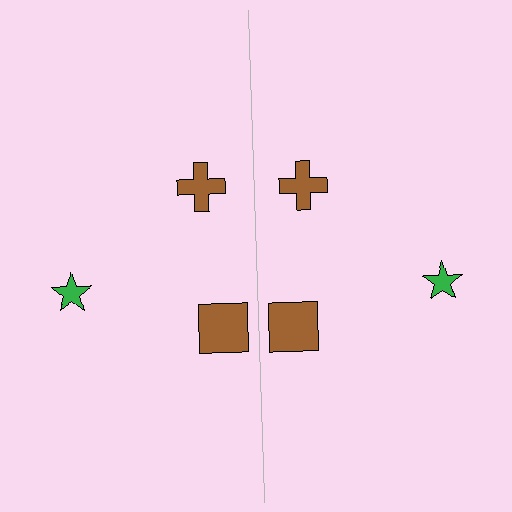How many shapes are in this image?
There are 6 shapes in this image.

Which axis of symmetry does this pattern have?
The pattern has a vertical axis of symmetry running through the center of the image.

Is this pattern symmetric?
Yes, this pattern has bilateral (reflection) symmetry.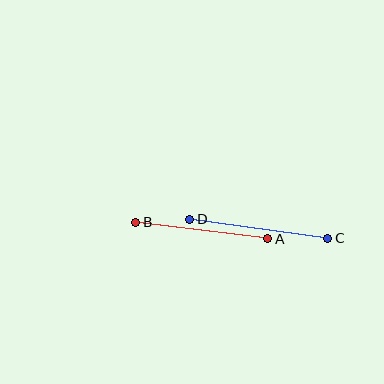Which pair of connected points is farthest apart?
Points C and D are farthest apart.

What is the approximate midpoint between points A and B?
The midpoint is at approximately (202, 230) pixels.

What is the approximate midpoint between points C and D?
The midpoint is at approximately (259, 229) pixels.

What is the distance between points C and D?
The distance is approximately 139 pixels.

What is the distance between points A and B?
The distance is approximately 133 pixels.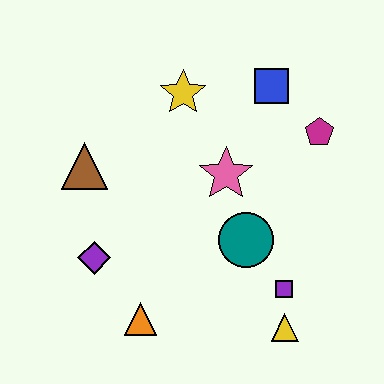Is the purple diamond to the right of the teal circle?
No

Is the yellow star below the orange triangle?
No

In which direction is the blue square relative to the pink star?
The blue square is above the pink star.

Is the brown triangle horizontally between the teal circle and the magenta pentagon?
No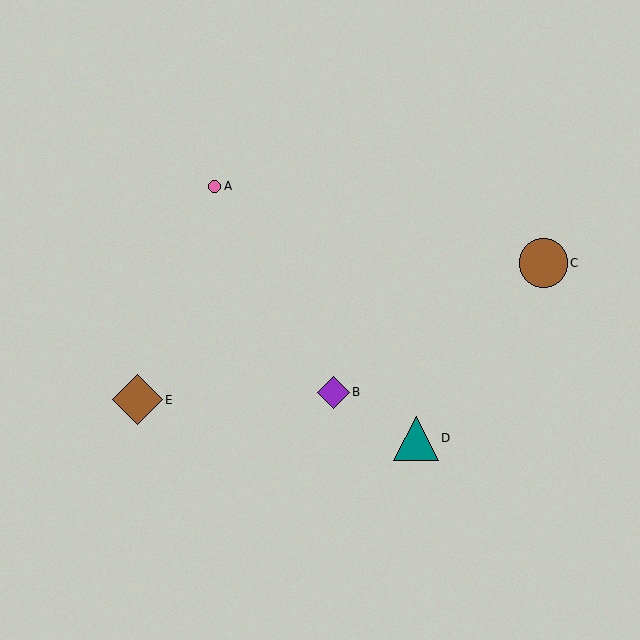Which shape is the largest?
The brown diamond (labeled E) is the largest.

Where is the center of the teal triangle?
The center of the teal triangle is at (416, 438).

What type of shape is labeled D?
Shape D is a teal triangle.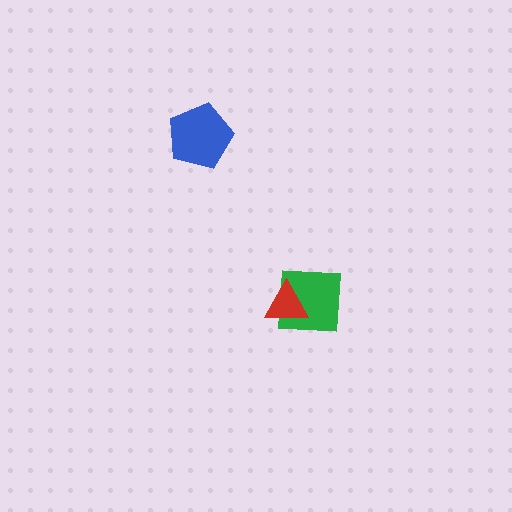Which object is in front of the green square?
The red triangle is in front of the green square.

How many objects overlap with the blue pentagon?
0 objects overlap with the blue pentagon.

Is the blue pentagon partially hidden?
No, no other shape covers it.